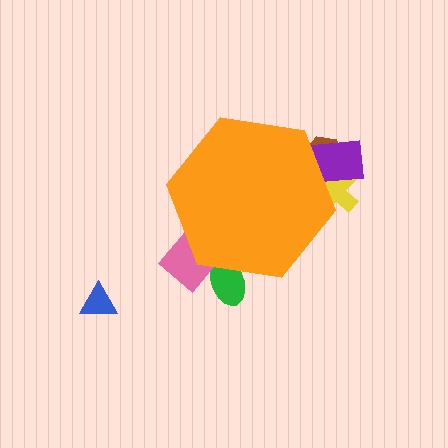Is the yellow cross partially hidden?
Yes, the yellow cross is partially hidden behind the orange hexagon.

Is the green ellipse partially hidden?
Yes, the green ellipse is partially hidden behind the orange hexagon.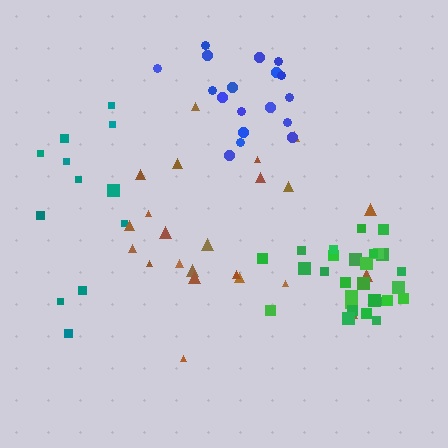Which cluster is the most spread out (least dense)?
Teal.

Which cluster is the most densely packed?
Green.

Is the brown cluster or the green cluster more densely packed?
Green.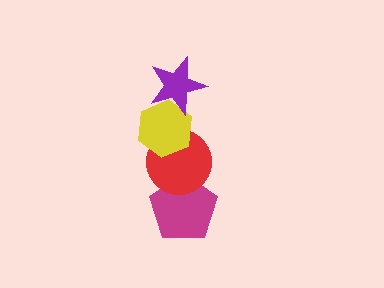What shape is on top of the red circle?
The yellow hexagon is on top of the red circle.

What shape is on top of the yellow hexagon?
The purple star is on top of the yellow hexagon.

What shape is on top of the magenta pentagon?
The red circle is on top of the magenta pentagon.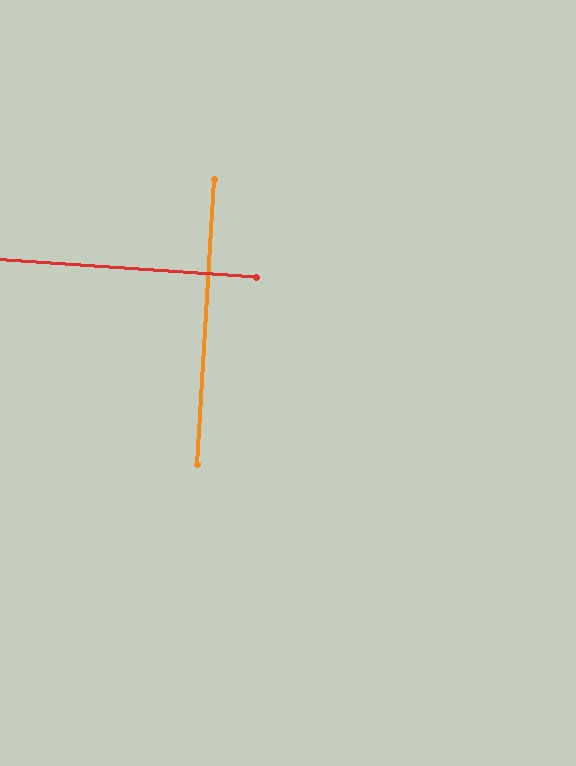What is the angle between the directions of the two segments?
Approximately 89 degrees.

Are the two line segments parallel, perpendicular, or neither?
Perpendicular — they meet at approximately 89°.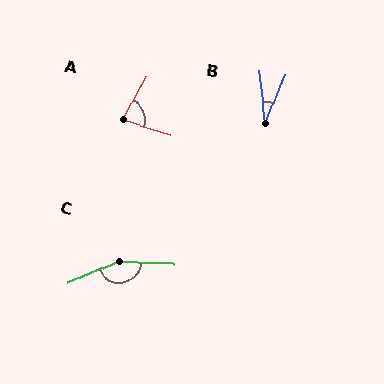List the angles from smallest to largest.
B (29°), A (79°), C (154°).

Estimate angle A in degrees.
Approximately 79 degrees.